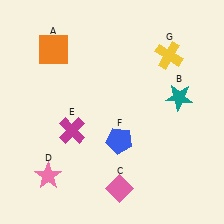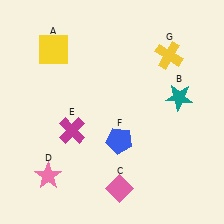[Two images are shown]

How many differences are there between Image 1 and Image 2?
There is 1 difference between the two images.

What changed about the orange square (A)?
In Image 1, A is orange. In Image 2, it changed to yellow.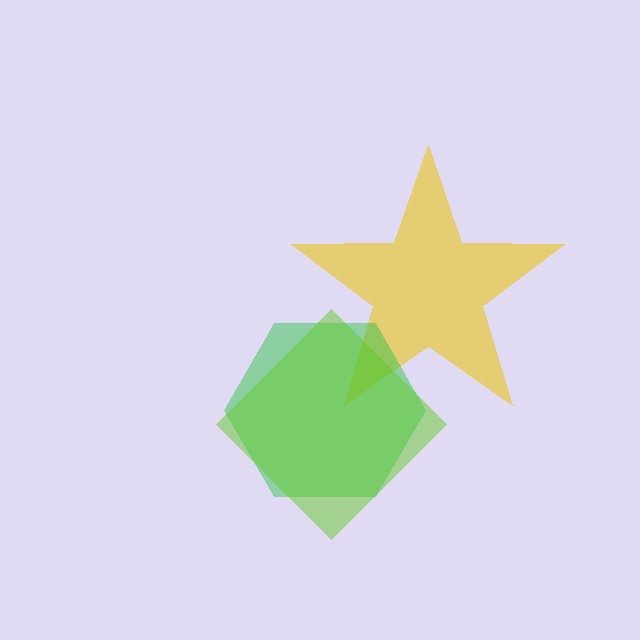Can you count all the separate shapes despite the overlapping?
Yes, there are 3 separate shapes.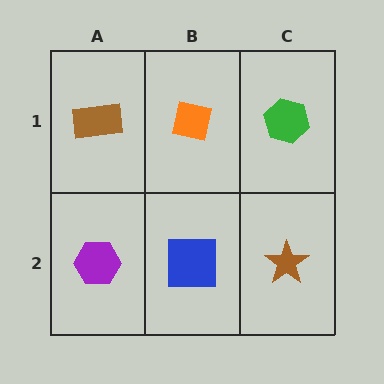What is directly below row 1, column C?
A brown star.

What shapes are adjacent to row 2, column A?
A brown rectangle (row 1, column A), a blue square (row 2, column B).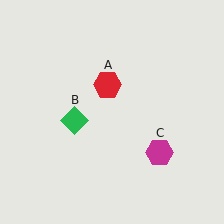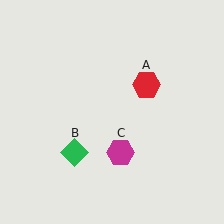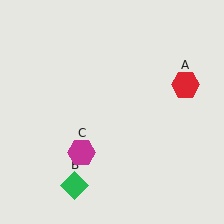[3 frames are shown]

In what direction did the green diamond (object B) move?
The green diamond (object B) moved down.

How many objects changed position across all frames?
3 objects changed position: red hexagon (object A), green diamond (object B), magenta hexagon (object C).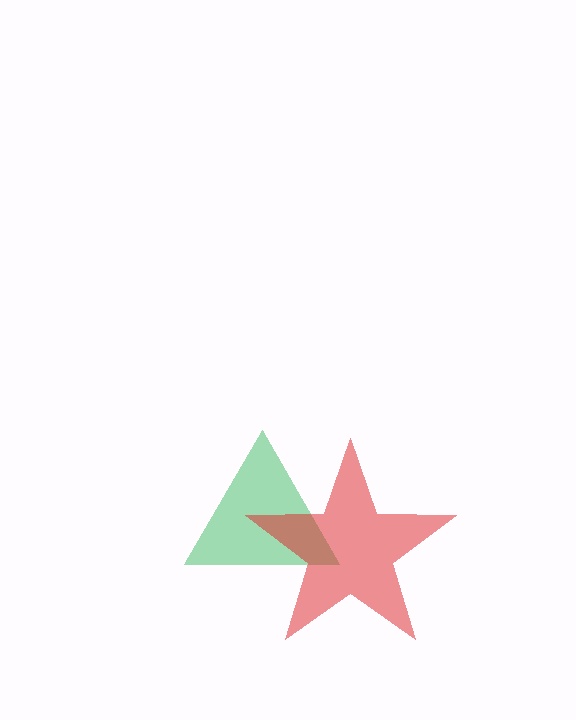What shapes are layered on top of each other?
The layered shapes are: a green triangle, a red star.